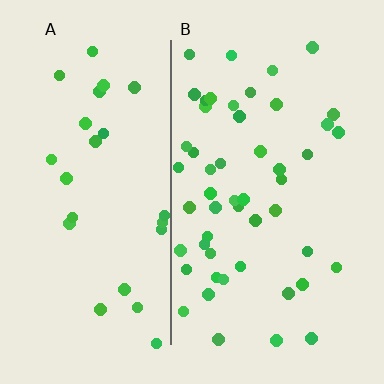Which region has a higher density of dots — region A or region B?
B (the right).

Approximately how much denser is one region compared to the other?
Approximately 1.9× — region B over region A.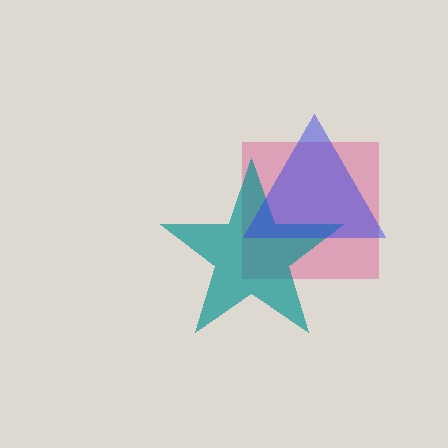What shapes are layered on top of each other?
The layered shapes are: a pink square, a teal star, a blue triangle.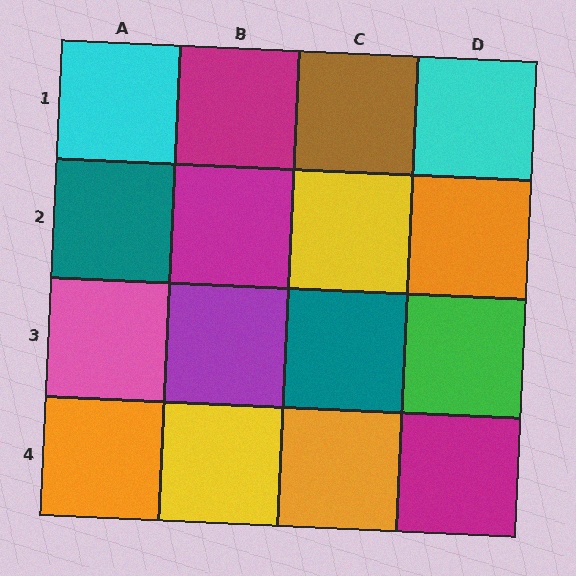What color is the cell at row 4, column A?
Orange.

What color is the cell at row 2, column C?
Yellow.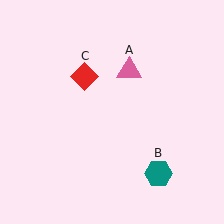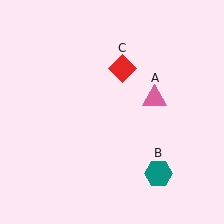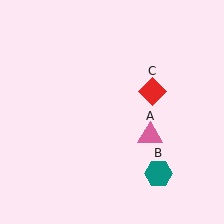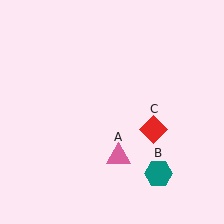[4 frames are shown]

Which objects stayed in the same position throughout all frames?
Teal hexagon (object B) remained stationary.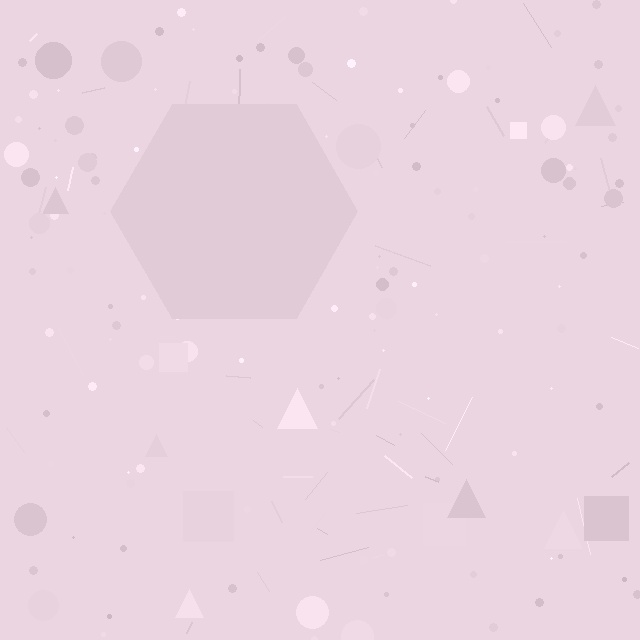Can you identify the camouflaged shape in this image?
The camouflaged shape is a hexagon.